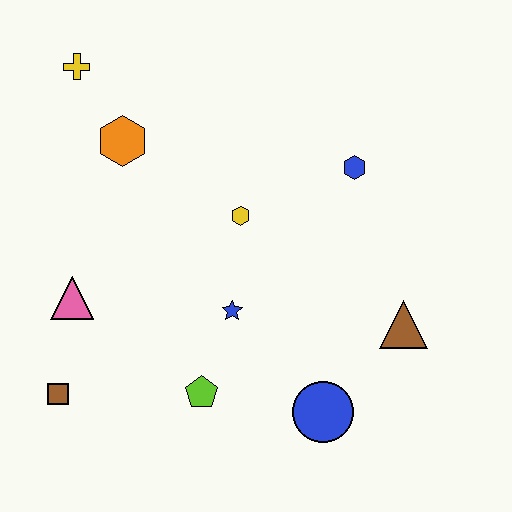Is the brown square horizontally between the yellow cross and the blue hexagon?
No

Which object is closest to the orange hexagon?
The yellow cross is closest to the orange hexagon.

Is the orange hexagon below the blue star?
No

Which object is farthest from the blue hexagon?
The brown square is farthest from the blue hexagon.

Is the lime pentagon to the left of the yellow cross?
No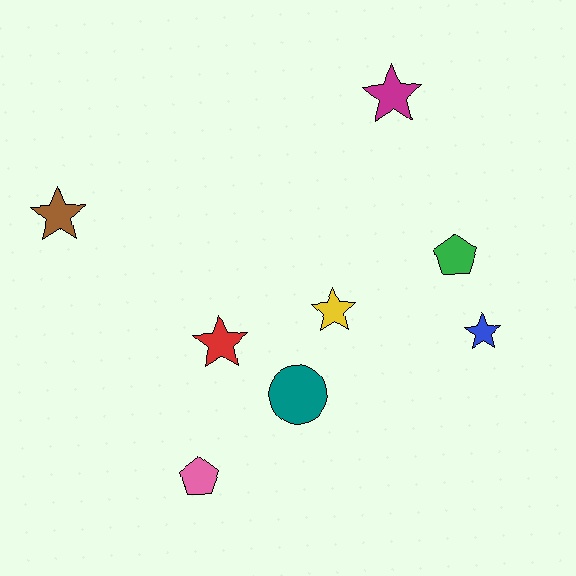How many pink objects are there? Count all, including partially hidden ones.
There is 1 pink object.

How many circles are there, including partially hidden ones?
There is 1 circle.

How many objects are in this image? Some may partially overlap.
There are 8 objects.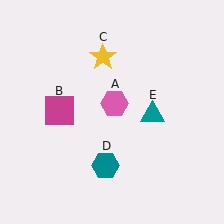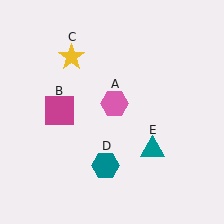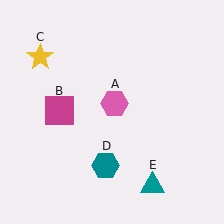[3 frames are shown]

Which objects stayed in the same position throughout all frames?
Pink hexagon (object A) and magenta square (object B) and teal hexagon (object D) remained stationary.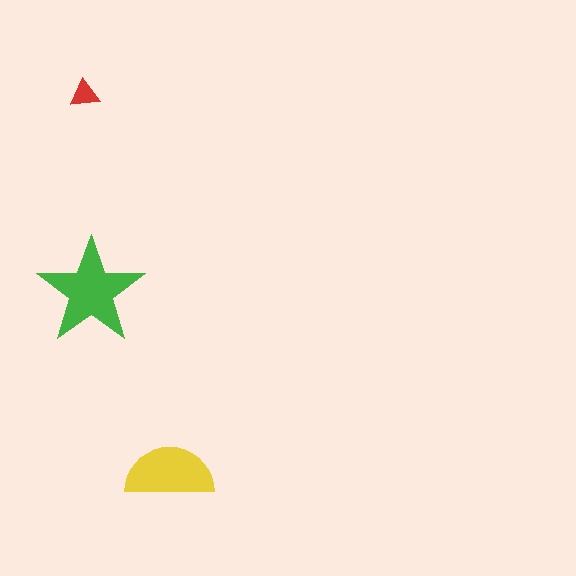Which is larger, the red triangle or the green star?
The green star.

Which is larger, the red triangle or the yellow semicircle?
The yellow semicircle.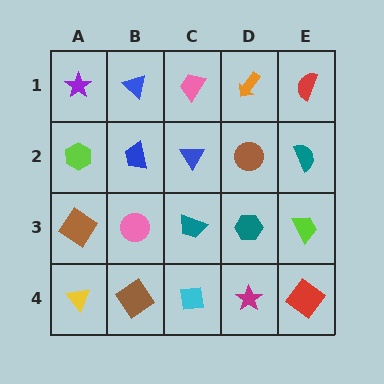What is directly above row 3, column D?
A brown circle.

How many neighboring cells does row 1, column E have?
2.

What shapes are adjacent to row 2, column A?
A purple star (row 1, column A), a brown diamond (row 3, column A), a blue trapezoid (row 2, column B).